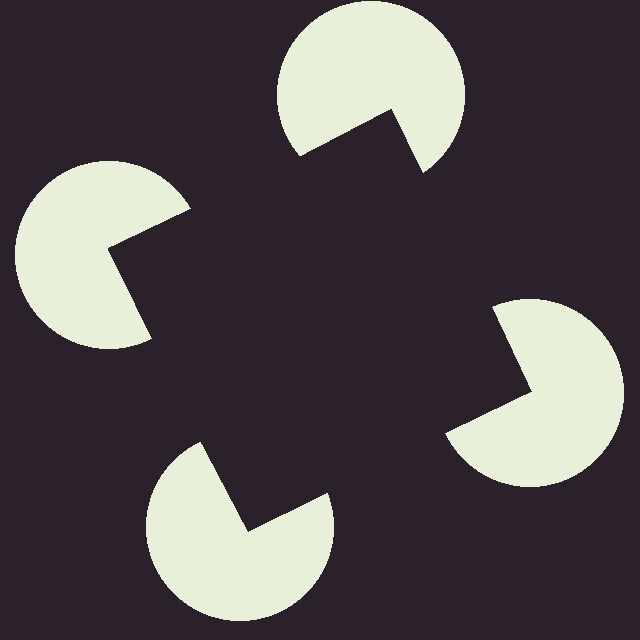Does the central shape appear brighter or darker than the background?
It typically appears slightly darker than the background, even though no actual brightness change is drawn.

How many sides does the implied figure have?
4 sides.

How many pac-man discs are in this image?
There are 4 — one at each vertex of the illusory square.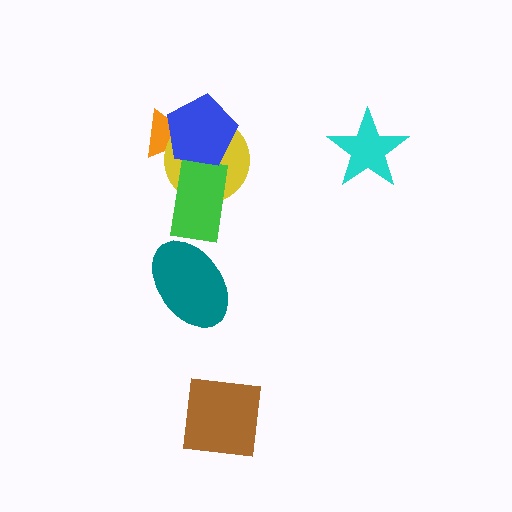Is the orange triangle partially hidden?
Yes, it is partially covered by another shape.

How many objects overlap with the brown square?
0 objects overlap with the brown square.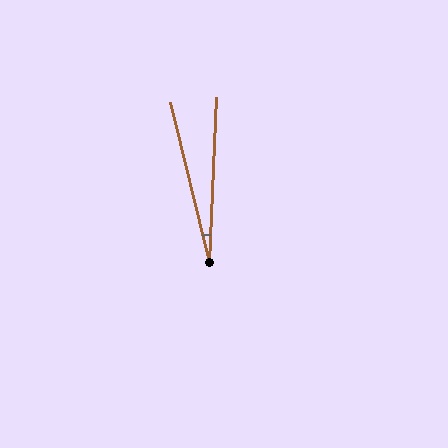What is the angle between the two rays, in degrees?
Approximately 16 degrees.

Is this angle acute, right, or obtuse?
It is acute.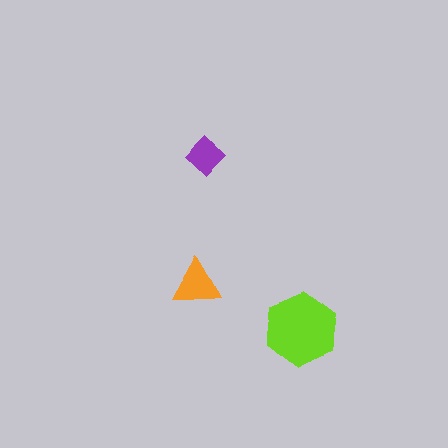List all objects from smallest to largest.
The purple diamond, the orange triangle, the lime hexagon.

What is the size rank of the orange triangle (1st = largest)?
2nd.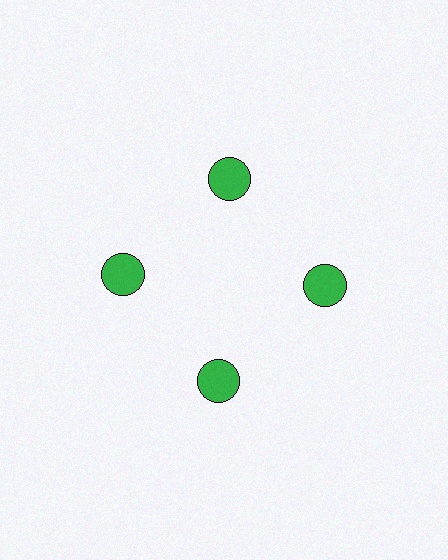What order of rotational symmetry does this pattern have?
This pattern has 4-fold rotational symmetry.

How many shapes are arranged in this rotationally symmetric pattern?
There are 4 shapes, arranged in 4 groups of 1.